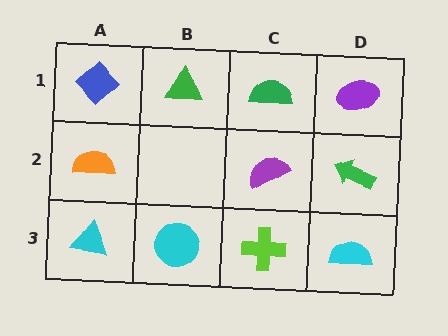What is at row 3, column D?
A cyan semicircle.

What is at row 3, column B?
A cyan circle.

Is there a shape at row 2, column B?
No, that cell is empty.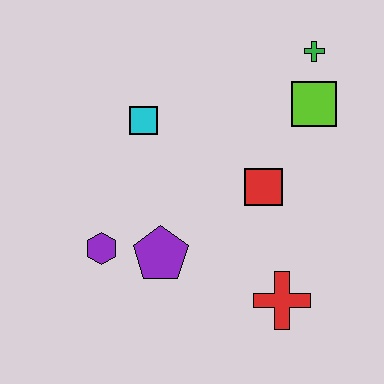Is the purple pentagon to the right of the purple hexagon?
Yes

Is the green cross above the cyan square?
Yes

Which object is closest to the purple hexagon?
The purple pentagon is closest to the purple hexagon.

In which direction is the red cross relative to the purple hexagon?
The red cross is to the right of the purple hexagon.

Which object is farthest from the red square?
The purple hexagon is farthest from the red square.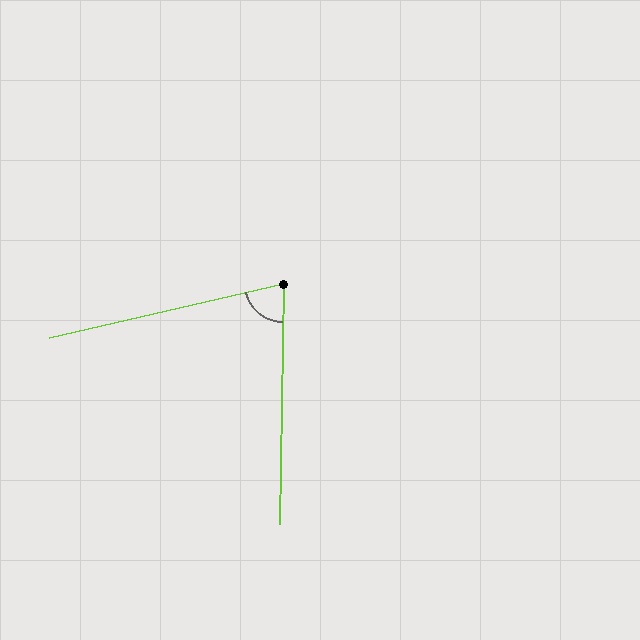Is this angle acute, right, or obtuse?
It is acute.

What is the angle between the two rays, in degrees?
Approximately 76 degrees.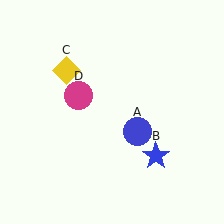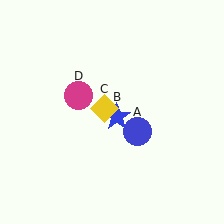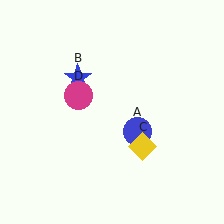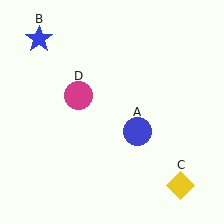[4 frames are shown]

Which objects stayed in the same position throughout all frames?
Blue circle (object A) and magenta circle (object D) remained stationary.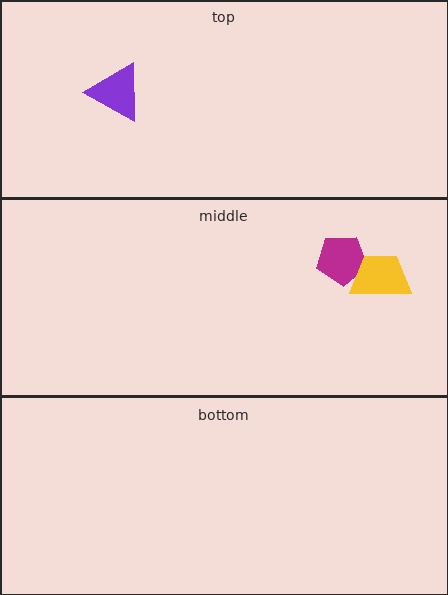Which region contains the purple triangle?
The top region.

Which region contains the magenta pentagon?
The middle region.